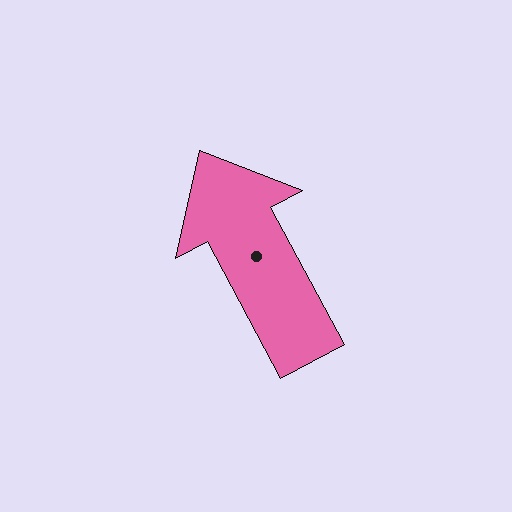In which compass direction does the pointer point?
Northwest.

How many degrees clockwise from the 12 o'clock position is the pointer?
Approximately 332 degrees.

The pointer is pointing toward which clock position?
Roughly 11 o'clock.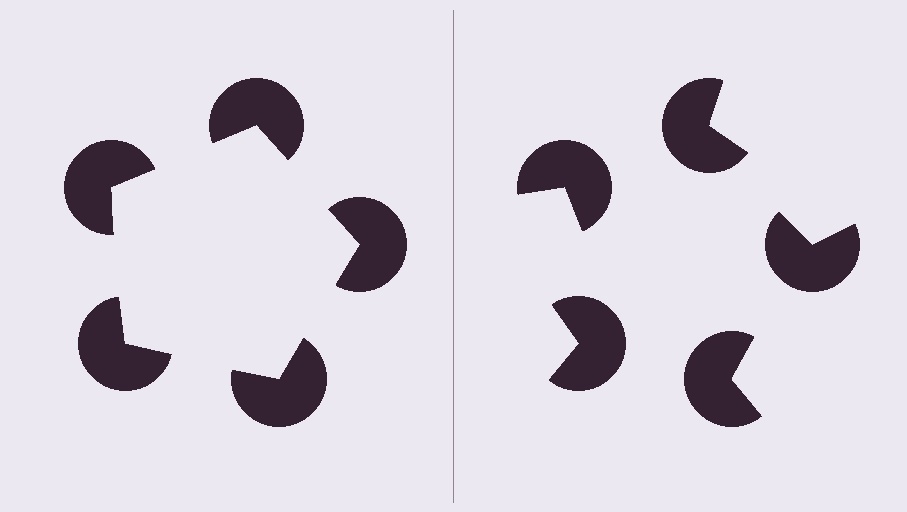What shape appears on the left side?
An illusory pentagon.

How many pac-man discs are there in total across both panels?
10 — 5 on each side.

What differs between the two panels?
The pac-man discs are positioned identically on both sides; only the wedge orientations differ. On the left they align to a pentagon; on the right they are misaligned.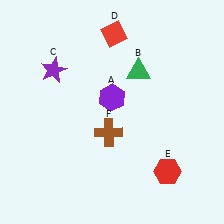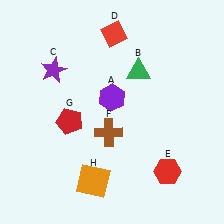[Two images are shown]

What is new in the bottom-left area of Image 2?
An orange square (H) was added in the bottom-left area of Image 2.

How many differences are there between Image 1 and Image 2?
There are 2 differences between the two images.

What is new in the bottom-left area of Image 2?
A red pentagon (G) was added in the bottom-left area of Image 2.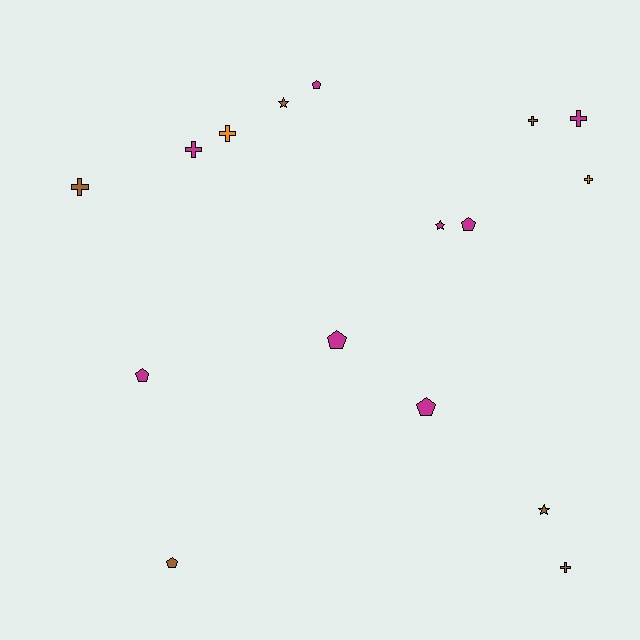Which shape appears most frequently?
Cross, with 7 objects.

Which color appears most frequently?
Magenta, with 8 objects.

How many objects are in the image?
There are 16 objects.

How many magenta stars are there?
There is 1 magenta star.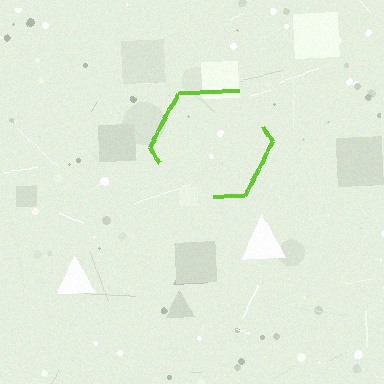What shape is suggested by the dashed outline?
The dashed outline suggests a hexagon.